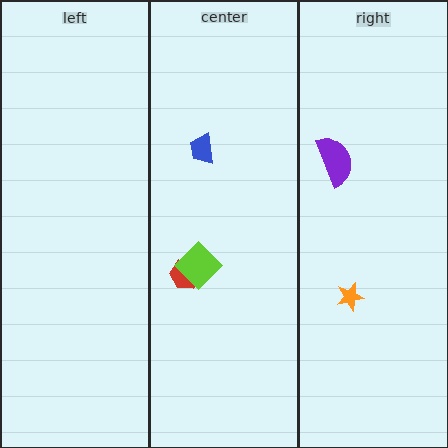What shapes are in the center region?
The red hexagon, the lime diamond, the blue trapezoid.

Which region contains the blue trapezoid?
The center region.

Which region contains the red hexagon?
The center region.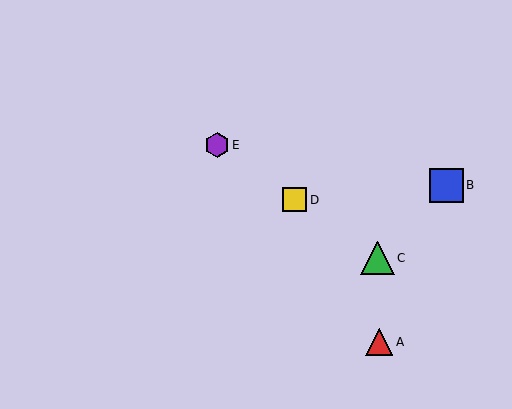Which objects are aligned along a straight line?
Objects C, D, E are aligned along a straight line.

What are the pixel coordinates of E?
Object E is at (217, 145).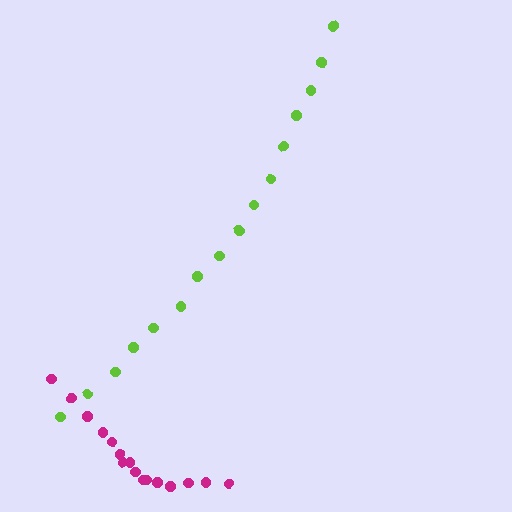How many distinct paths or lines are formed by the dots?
There are 2 distinct paths.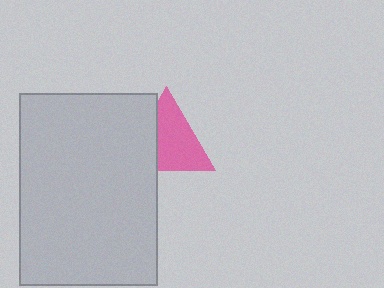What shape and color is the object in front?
The object in front is a light gray rectangle.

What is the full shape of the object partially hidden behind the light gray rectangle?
The partially hidden object is a pink triangle.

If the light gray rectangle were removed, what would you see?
You would see the complete pink triangle.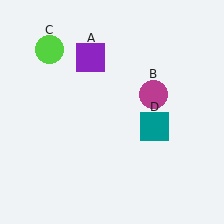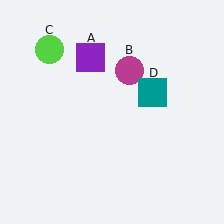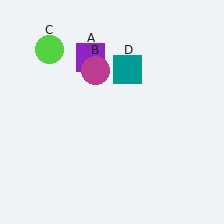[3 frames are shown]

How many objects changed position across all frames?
2 objects changed position: magenta circle (object B), teal square (object D).